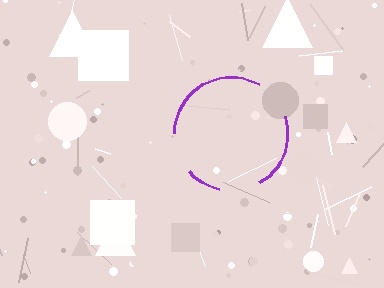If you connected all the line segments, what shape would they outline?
They would outline a circle.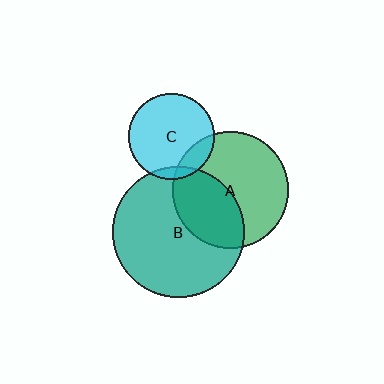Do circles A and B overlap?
Yes.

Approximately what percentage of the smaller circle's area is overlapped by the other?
Approximately 40%.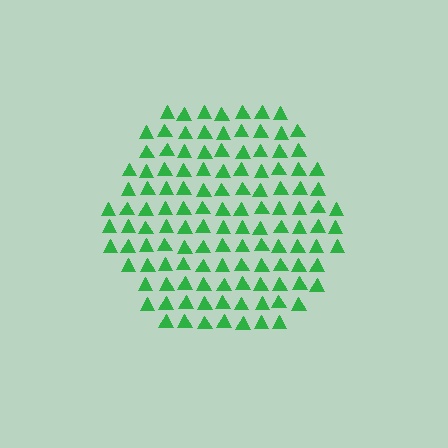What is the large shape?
The large shape is a hexagon.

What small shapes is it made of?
It is made of small triangles.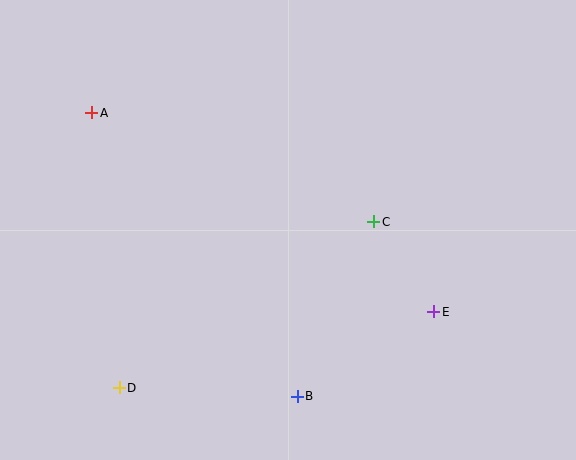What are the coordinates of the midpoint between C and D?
The midpoint between C and D is at (246, 305).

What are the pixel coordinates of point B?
Point B is at (297, 396).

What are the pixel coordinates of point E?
Point E is at (434, 312).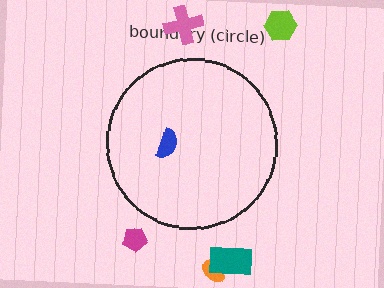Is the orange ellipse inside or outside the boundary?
Outside.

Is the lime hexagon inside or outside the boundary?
Outside.